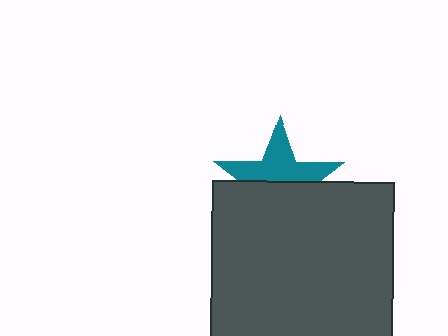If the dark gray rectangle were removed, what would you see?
You would see the complete teal star.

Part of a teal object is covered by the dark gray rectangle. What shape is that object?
It is a star.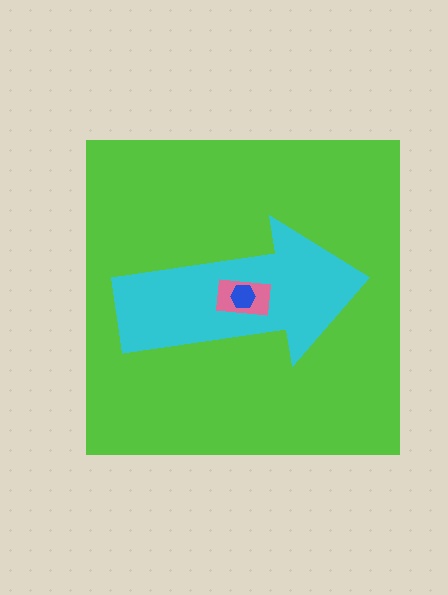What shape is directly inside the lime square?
The cyan arrow.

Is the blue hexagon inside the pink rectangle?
Yes.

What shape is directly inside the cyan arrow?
The pink rectangle.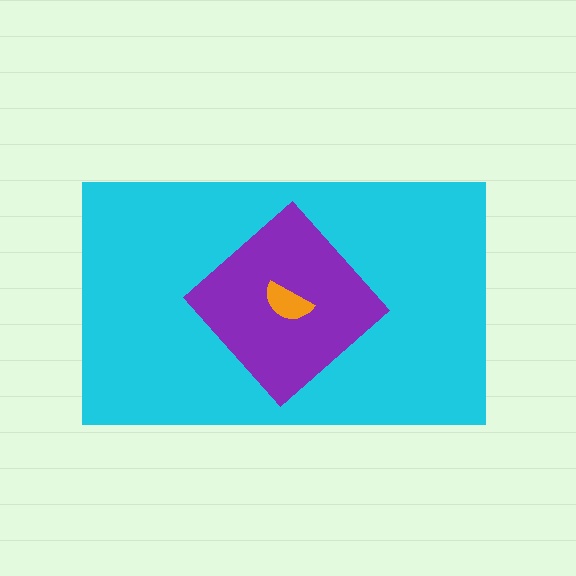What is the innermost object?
The orange semicircle.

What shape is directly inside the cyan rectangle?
The purple diamond.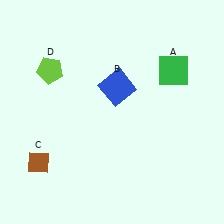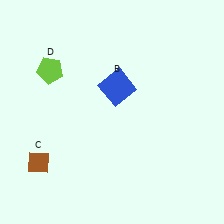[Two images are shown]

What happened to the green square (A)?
The green square (A) was removed in Image 2. It was in the top-right area of Image 1.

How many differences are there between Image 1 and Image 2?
There is 1 difference between the two images.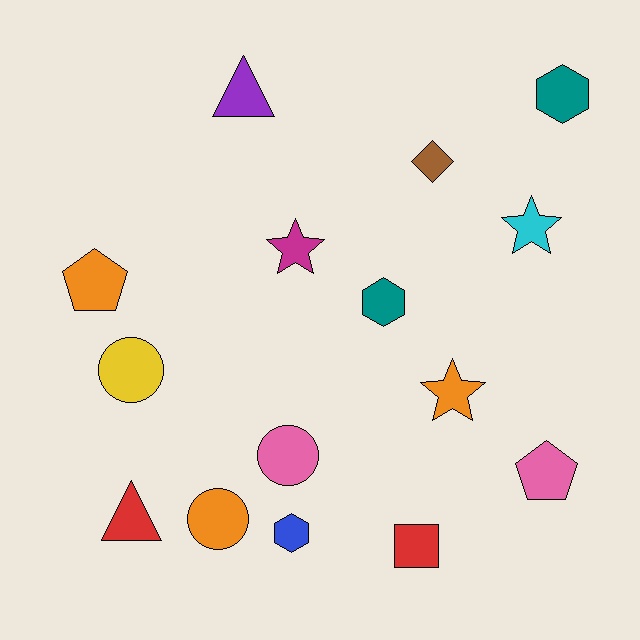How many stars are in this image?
There are 3 stars.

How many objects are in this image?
There are 15 objects.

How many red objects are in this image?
There are 2 red objects.